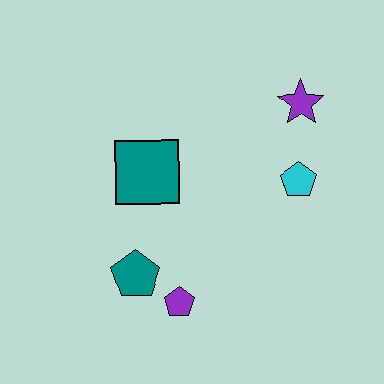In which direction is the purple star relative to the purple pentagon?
The purple star is above the purple pentagon.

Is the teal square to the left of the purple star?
Yes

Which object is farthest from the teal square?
The purple star is farthest from the teal square.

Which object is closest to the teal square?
The teal pentagon is closest to the teal square.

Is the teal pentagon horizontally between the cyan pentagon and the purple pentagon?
No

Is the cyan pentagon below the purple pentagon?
No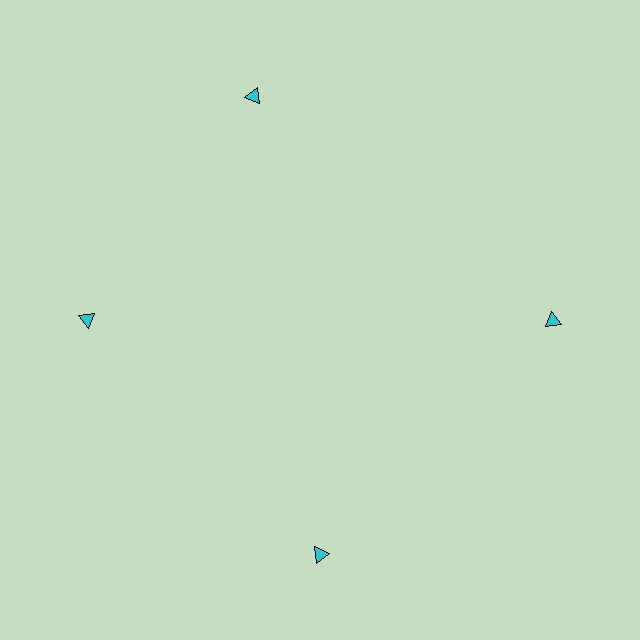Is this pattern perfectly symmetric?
No. The 4 cyan triangles are arranged in a ring, but one element near the 12 o'clock position is rotated out of alignment along the ring, breaking the 4-fold rotational symmetry.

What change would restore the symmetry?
The symmetry would be restored by rotating it back into even spacing with its neighbors so that all 4 triangles sit at equal angles and equal distance from the center.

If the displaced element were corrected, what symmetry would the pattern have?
It would have 4-fold rotational symmetry — the pattern would map onto itself every 90 degrees.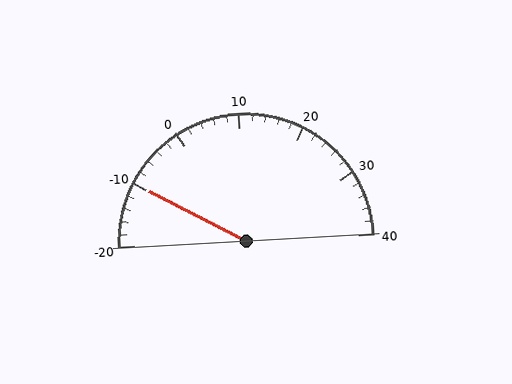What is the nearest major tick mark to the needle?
The nearest major tick mark is -10.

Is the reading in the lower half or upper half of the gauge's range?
The reading is in the lower half of the range (-20 to 40).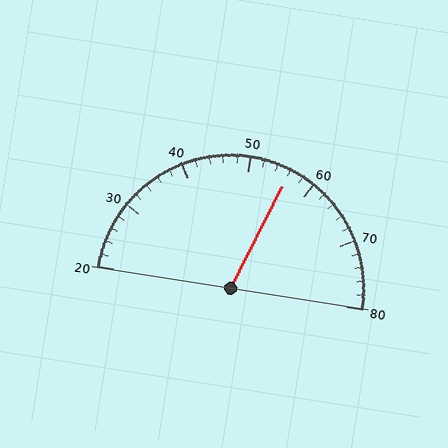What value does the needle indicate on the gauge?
The needle indicates approximately 56.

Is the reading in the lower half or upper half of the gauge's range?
The reading is in the upper half of the range (20 to 80).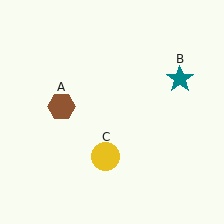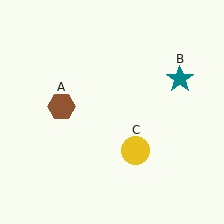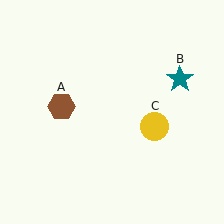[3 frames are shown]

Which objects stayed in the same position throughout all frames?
Brown hexagon (object A) and teal star (object B) remained stationary.